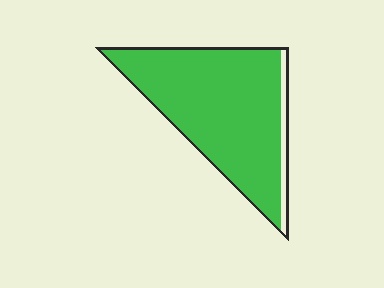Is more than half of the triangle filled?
Yes.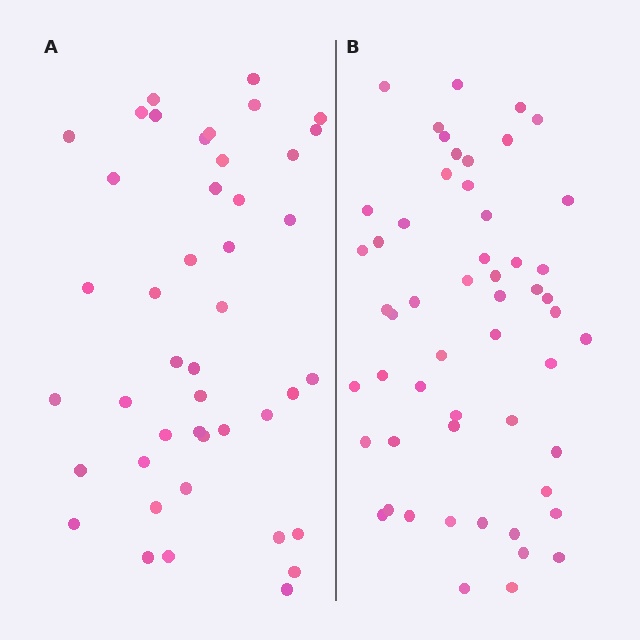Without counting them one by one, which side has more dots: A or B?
Region B (the right region) has more dots.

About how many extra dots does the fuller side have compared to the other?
Region B has roughly 10 or so more dots than region A.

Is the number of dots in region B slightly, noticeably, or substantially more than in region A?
Region B has only slightly more — the two regions are fairly close. The ratio is roughly 1.2 to 1.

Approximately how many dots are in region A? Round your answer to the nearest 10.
About 40 dots. (The exact count is 44, which rounds to 40.)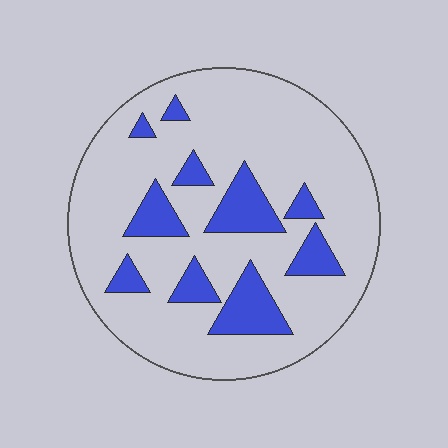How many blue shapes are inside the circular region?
10.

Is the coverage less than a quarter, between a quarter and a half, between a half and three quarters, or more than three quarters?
Less than a quarter.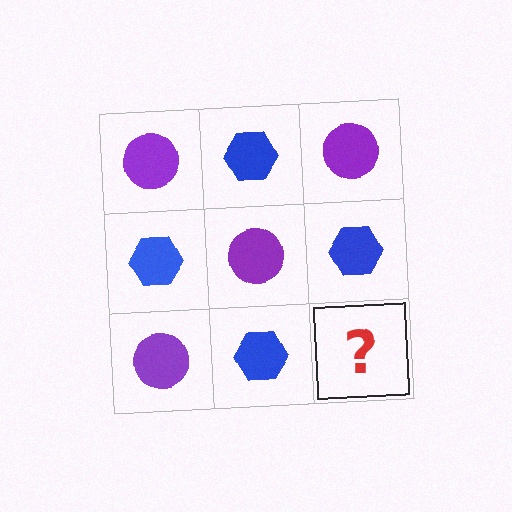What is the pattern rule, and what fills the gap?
The rule is that it alternates purple circle and blue hexagon in a checkerboard pattern. The gap should be filled with a purple circle.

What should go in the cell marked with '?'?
The missing cell should contain a purple circle.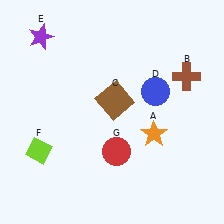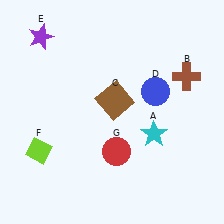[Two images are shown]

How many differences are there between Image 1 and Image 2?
There is 1 difference between the two images.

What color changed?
The star (A) changed from orange in Image 1 to cyan in Image 2.